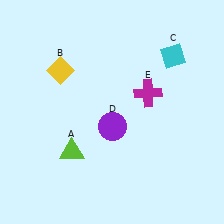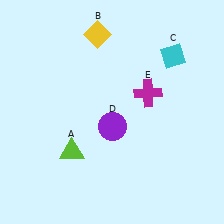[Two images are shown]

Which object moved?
The yellow diamond (B) moved right.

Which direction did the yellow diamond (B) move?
The yellow diamond (B) moved right.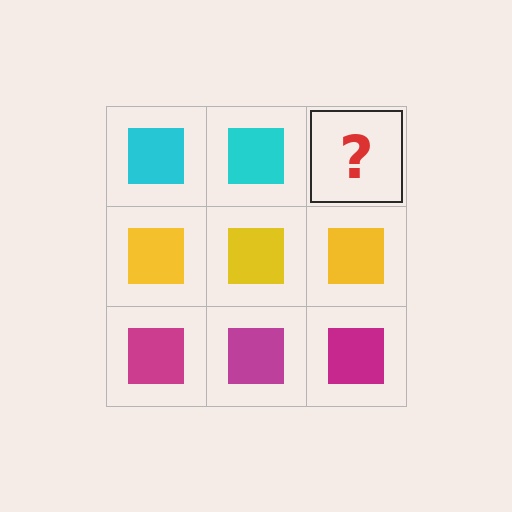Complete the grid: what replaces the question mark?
The question mark should be replaced with a cyan square.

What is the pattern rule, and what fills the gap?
The rule is that each row has a consistent color. The gap should be filled with a cyan square.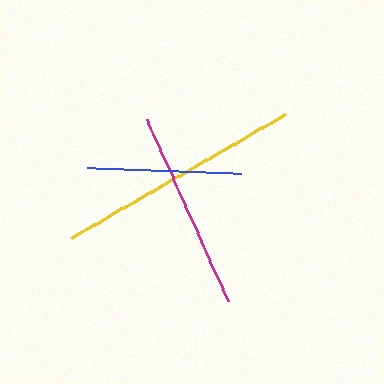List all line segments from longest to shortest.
From longest to shortest: yellow, magenta, blue.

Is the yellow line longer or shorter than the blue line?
The yellow line is longer than the blue line.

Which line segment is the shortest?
The blue line is the shortest at approximately 154 pixels.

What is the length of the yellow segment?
The yellow segment is approximately 247 pixels long.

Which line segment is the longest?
The yellow line is the longest at approximately 247 pixels.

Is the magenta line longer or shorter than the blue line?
The magenta line is longer than the blue line.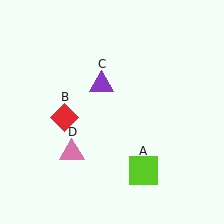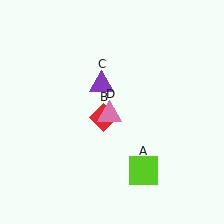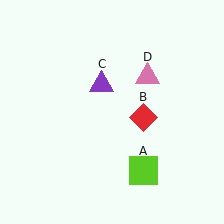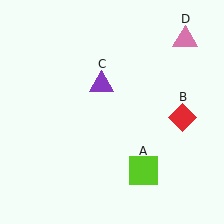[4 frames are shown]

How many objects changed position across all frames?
2 objects changed position: red diamond (object B), pink triangle (object D).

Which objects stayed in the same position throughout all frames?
Lime square (object A) and purple triangle (object C) remained stationary.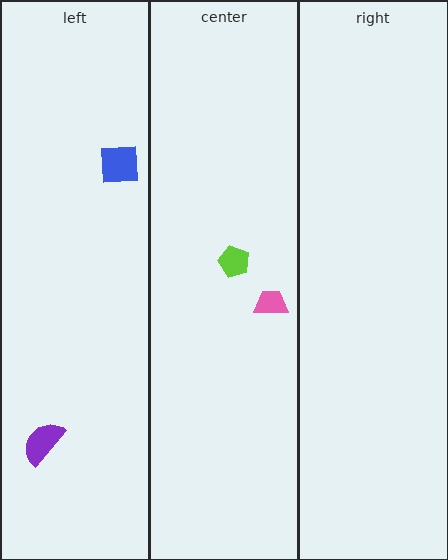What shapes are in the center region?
The pink trapezoid, the lime pentagon.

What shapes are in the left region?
The purple semicircle, the blue square.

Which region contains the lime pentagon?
The center region.